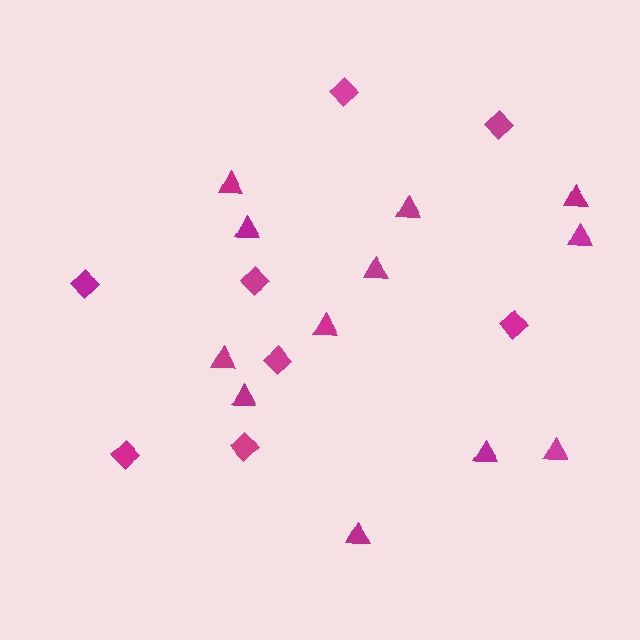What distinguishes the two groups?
There are 2 groups: one group of diamonds (8) and one group of triangles (12).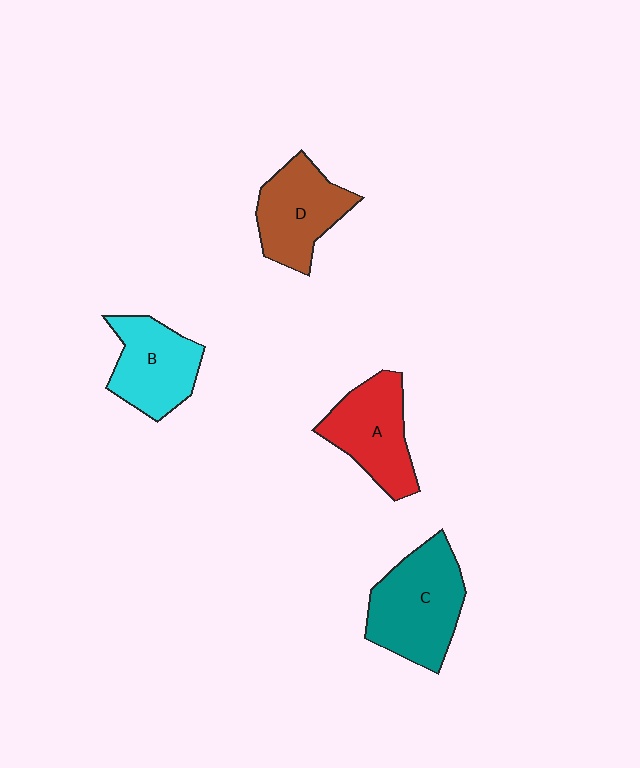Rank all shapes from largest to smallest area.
From largest to smallest: C (teal), A (red), D (brown), B (cyan).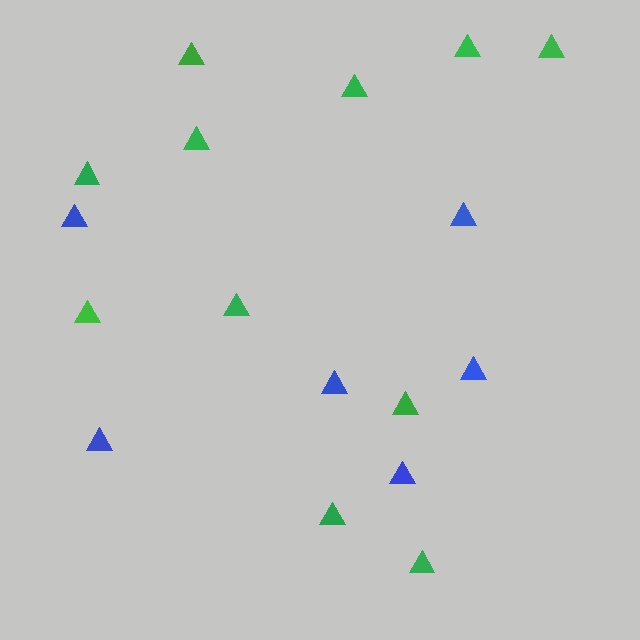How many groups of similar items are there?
There are 2 groups: one group of blue triangles (6) and one group of green triangles (11).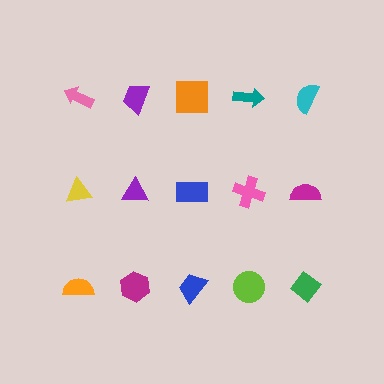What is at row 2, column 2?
A purple triangle.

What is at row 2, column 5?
A magenta semicircle.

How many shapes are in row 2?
5 shapes.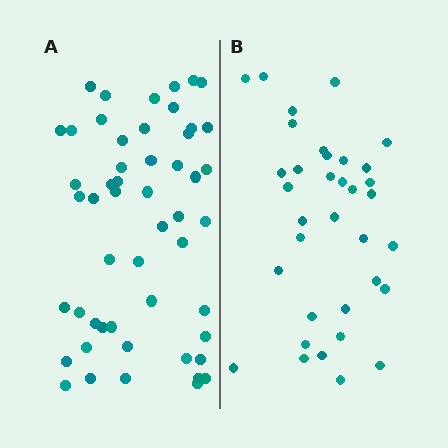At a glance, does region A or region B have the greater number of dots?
Region A (the left region) has more dots.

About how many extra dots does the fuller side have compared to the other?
Region A has approximately 15 more dots than region B.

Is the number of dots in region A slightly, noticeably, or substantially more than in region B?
Region A has substantially more. The ratio is roughly 1.5 to 1.